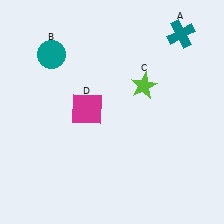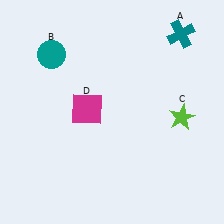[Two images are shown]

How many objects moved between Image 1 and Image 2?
1 object moved between the two images.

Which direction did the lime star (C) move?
The lime star (C) moved right.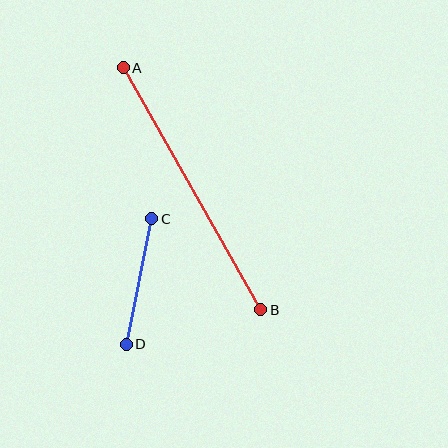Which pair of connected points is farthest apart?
Points A and B are farthest apart.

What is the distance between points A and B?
The distance is approximately 279 pixels.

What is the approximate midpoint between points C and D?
The midpoint is at approximately (139, 281) pixels.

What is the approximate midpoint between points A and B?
The midpoint is at approximately (192, 189) pixels.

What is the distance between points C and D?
The distance is approximately 128 pixels.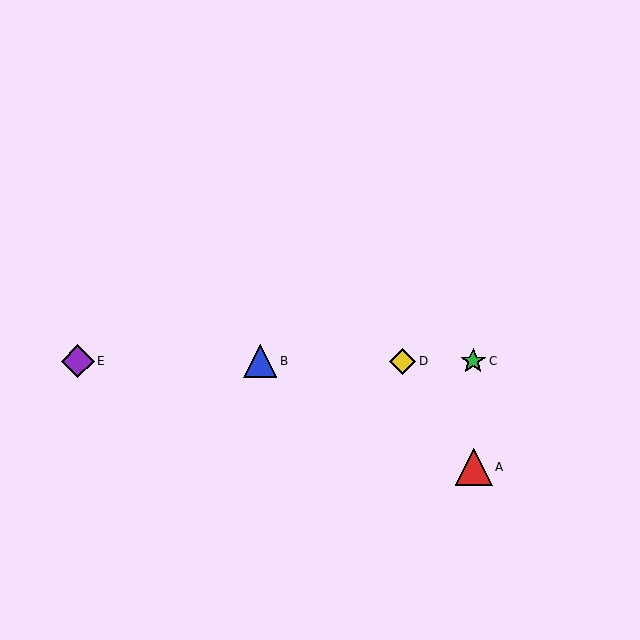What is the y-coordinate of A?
Object A is at y≈467.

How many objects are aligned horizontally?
4 objects (B, C, D, E) are aligned horizontally.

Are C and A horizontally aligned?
No, C is at y≈361 and A is at y≈467.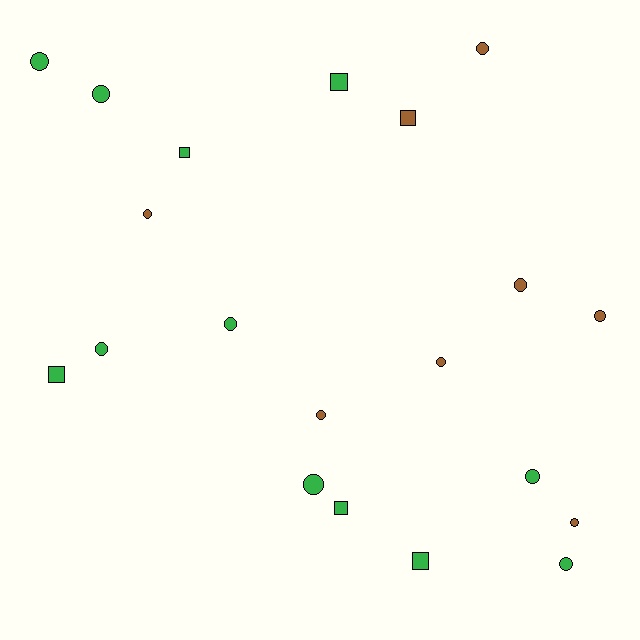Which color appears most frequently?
Green, with 12 objects.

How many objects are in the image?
There are 20 objects.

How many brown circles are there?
There are 7 brown circles.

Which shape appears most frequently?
Circle, with 14 objects.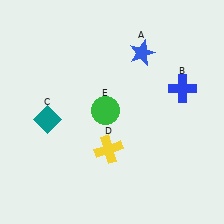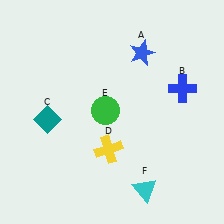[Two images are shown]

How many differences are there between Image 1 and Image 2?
There is 1 difference between the two images.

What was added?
A cyan triangle (F) was added in Image 2.